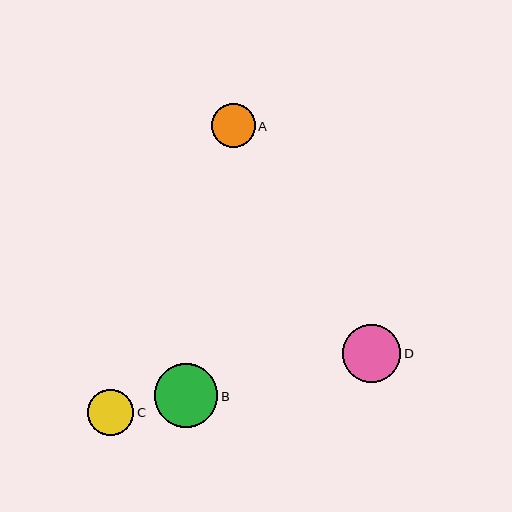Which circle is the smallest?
Circle A is the smallest with a size of approximately 44 pixels.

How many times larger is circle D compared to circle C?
Circle D is approximately 1.3 times the size of circle C.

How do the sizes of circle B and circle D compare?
Circle B and circle D are approximately the same size.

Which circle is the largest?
Circle B is the largest with a size of approximately 64 pixels.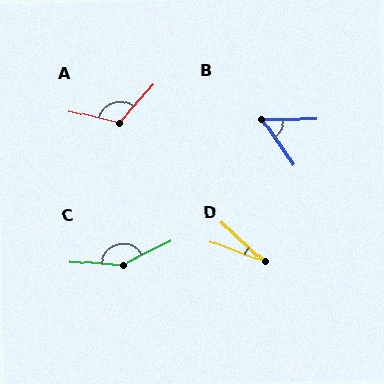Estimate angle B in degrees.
Approximately 55 degrees.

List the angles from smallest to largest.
D (21°), B (55°), A (117°), C (149°).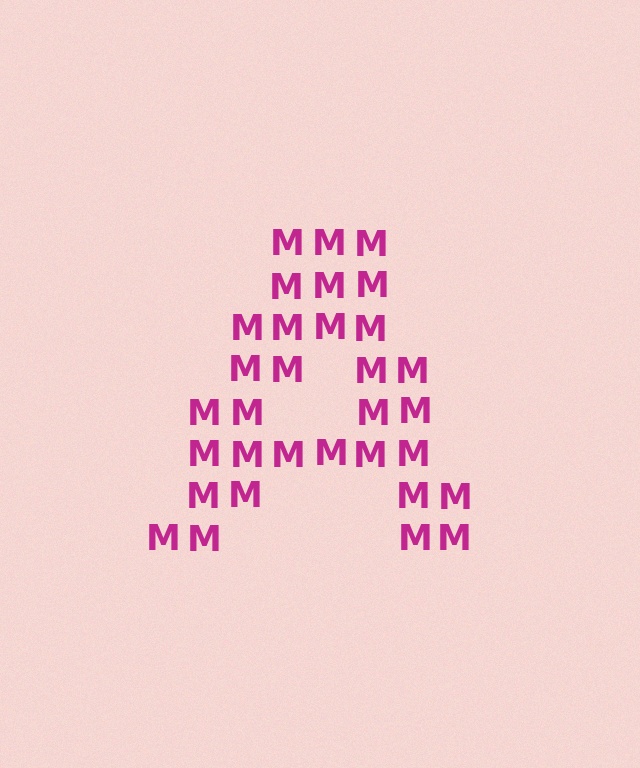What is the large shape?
The large shape is the letter A.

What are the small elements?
The small elements are letter M's.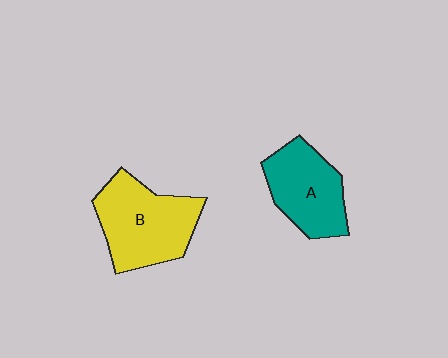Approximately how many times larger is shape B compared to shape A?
Approximately 1.3 times.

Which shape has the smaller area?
Shape A (teal).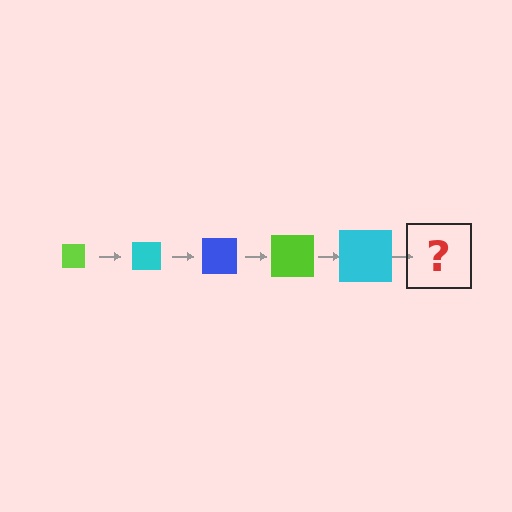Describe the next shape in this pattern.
It should be a blue square, larger than the previous one.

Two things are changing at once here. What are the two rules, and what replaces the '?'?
The two rules are that the square grows larger each step and the color cycles through lime, cyan, and blue. The '?' should be a blue square, larger than the previous one.